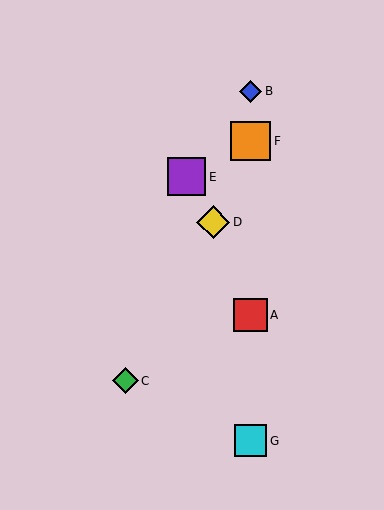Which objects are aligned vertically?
Objects A, B, F, G are aligned vertically.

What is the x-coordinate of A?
Object A is at x≈251.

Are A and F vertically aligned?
Yes, both are at x≈251.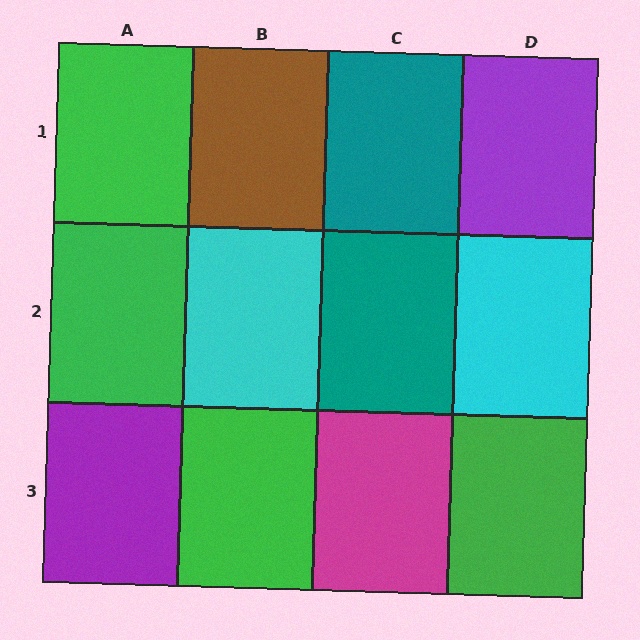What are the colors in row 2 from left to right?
Green, cyan, teal, cyan.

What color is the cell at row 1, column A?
Green.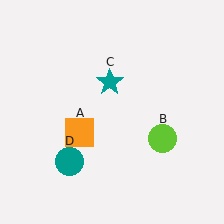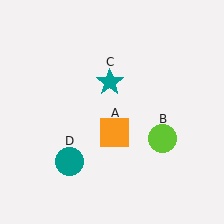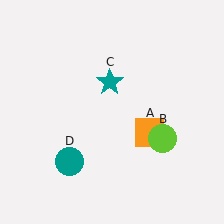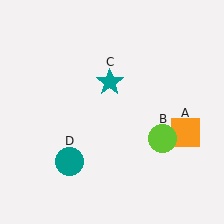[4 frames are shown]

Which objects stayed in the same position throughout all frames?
Lime circle (object B) and teal star (object C) and teal circle (object D) remained stationary.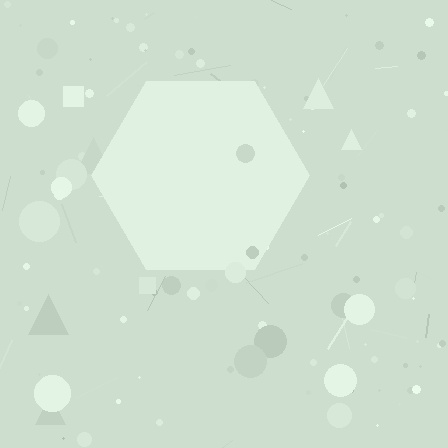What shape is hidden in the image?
A hexagon is hidden in the image.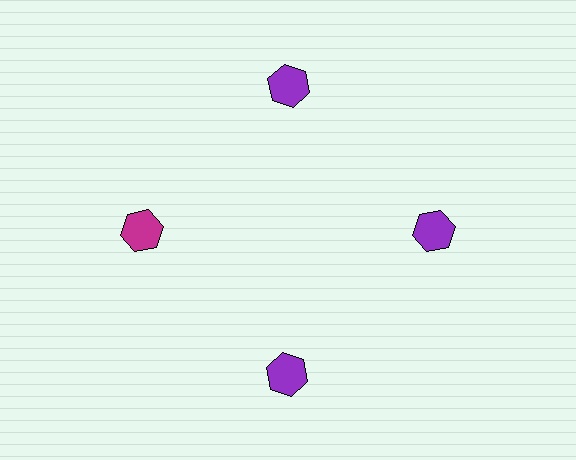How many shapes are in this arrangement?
There are 4 shapes arranged in a ring pattern.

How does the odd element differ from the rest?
It has a different color: magenta instead of purple.